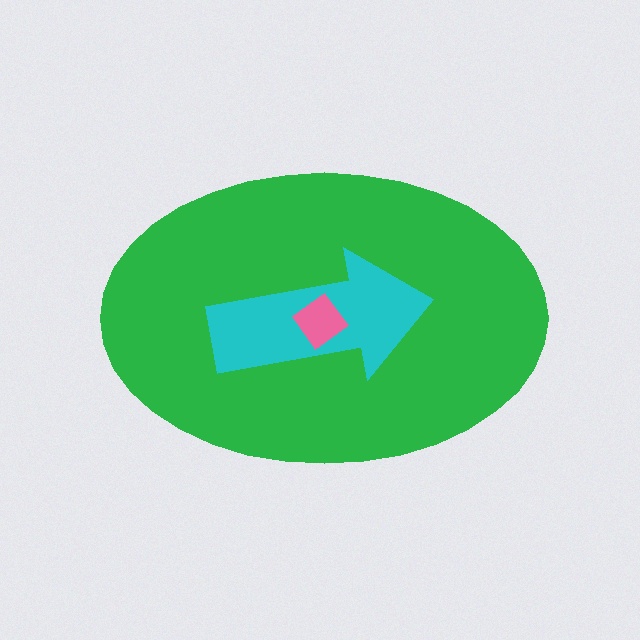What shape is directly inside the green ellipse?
The cyan arrow.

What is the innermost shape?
The pink diamond.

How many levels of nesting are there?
3.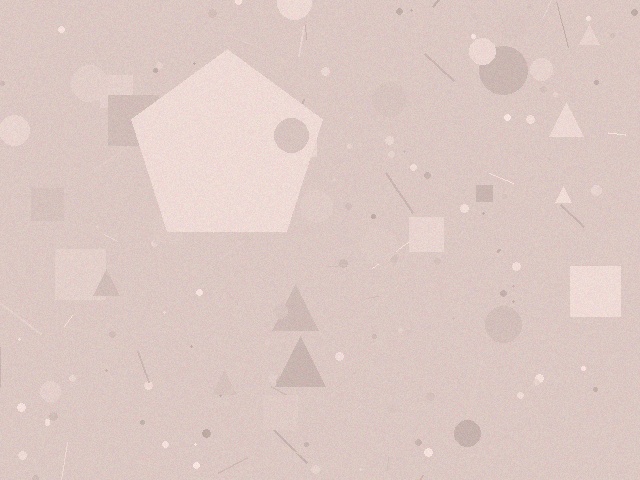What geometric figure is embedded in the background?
A pentagon is embedded in the background.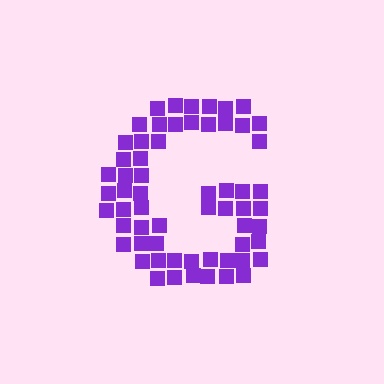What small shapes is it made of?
It is made of small squares.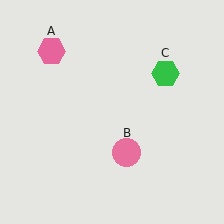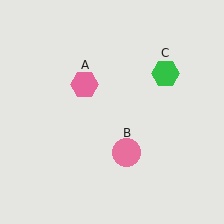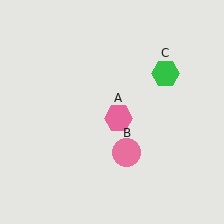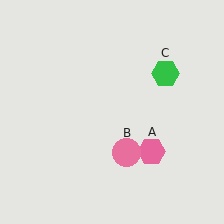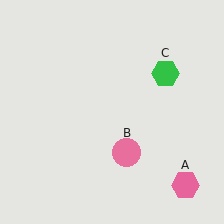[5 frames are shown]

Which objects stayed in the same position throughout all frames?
Pink circle (object B) and green hexagon (object C) remained stationary.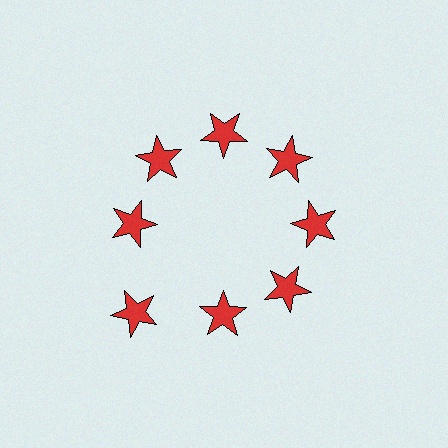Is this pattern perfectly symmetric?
No. The 8 red stars are arranged in a ring, but one element near the 8 o'clock position is pushed outward from the center, breaking the 8-fold rotational symmetry.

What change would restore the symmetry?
The symmetry would be restored by moving it inward, back onto the ring so that all 8 stars sit at equal angles and equal distance from the center.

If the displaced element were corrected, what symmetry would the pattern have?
It would have 8-fold rotational symmetry — the pattern would map onto itself every 45 degrees.